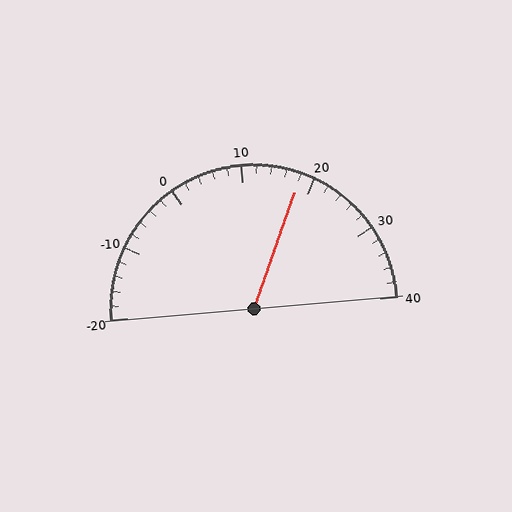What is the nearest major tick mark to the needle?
The nearest major tick mark is 20.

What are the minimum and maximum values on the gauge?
The gauge ranges from -20 to 40.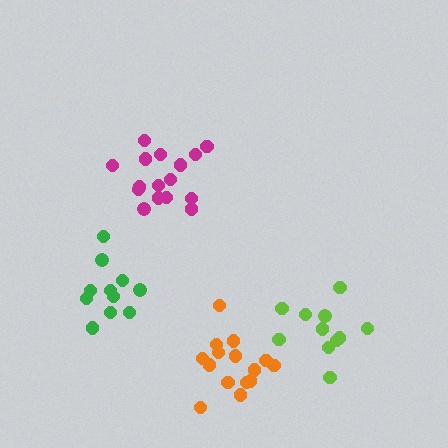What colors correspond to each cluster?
The clusters are colored: lime, magenta, orange, green.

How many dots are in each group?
Group 1: 11 dots, Group 2: 16 dots, Group 3: 15 dots, Group 4: 11 dots (53 total).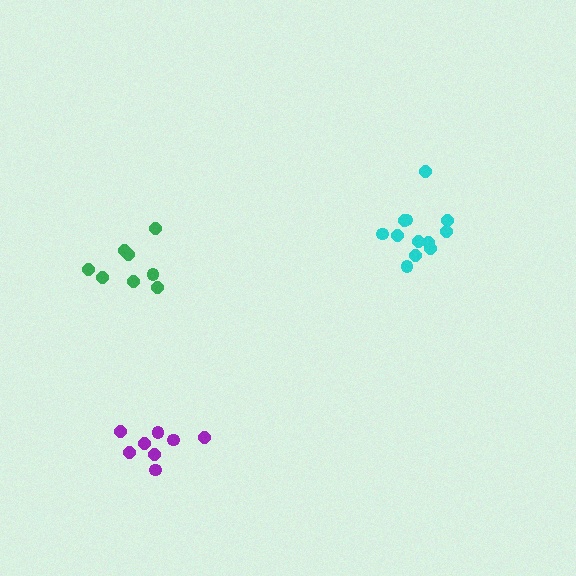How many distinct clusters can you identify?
There are 3 distinct clusters.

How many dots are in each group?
Group 1: 12 dots, Group 2: 8 dots, Group 3: 8 dots (28 total).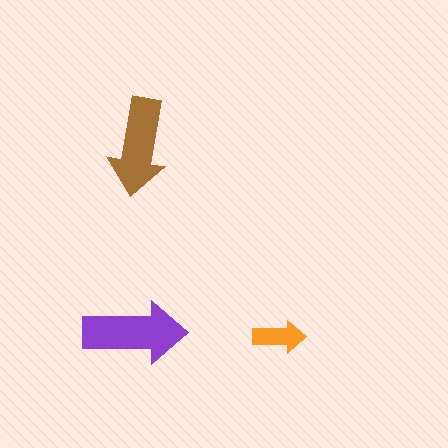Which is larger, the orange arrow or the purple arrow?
The purple one.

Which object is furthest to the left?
The purple arrow is leftmost.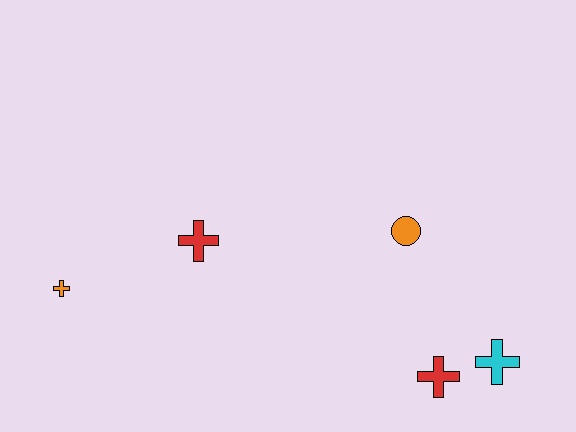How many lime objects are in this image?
There are no lime objects.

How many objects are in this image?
There are 5 objects.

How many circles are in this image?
There is 1 circle.